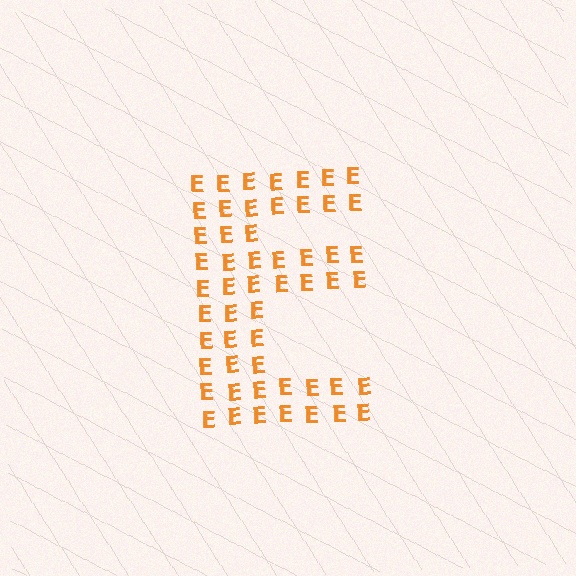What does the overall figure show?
The overall figure shows the letter E.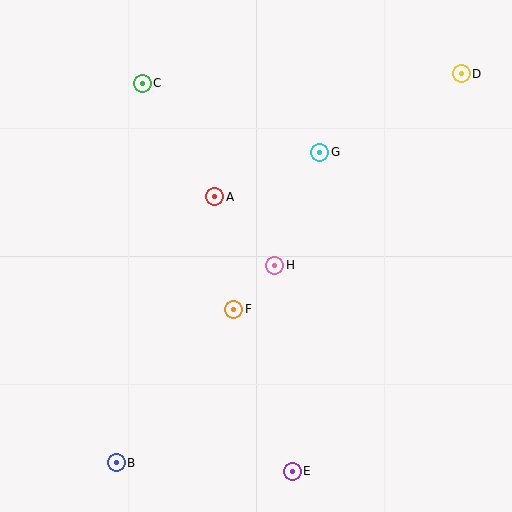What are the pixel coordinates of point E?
Point E is at (292, 471).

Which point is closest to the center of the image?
Point H at (275, 265) is closest to the center.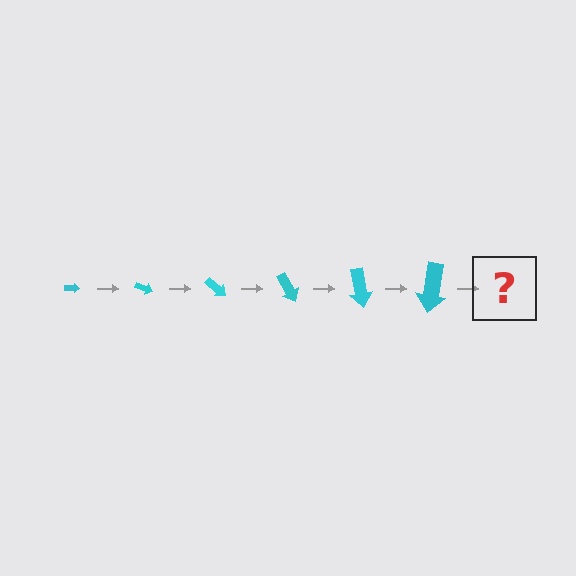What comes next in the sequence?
The next element should be an arrow, larger than the previous one and rotated 120 degrees from the start.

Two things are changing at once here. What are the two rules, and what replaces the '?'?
The two rules are that the arrow grows larger each step and it rotates 20 degrees each step. The '?' should be an arrow, larger than the previous one and rotated 120 degrees from the start.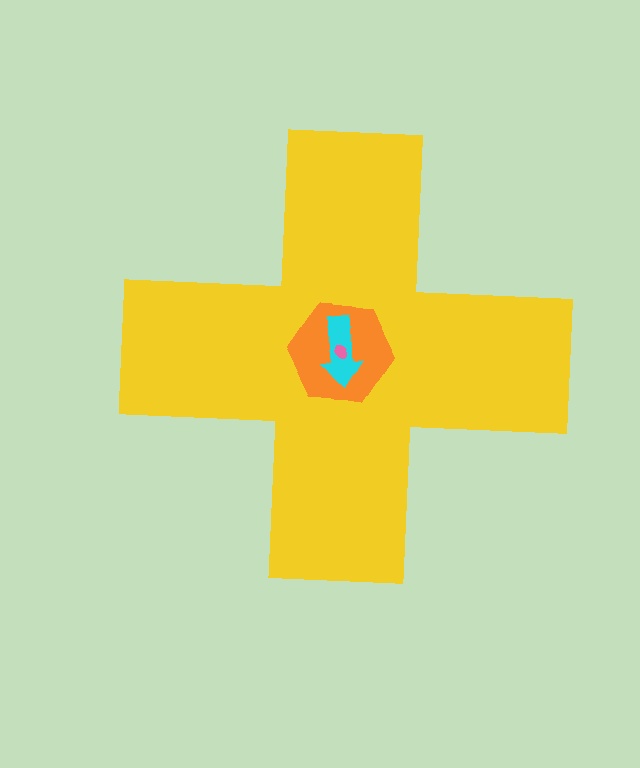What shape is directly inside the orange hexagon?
The cyan arrow.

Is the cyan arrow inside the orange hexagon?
Yes.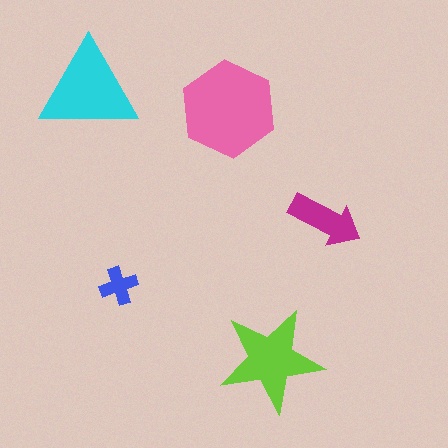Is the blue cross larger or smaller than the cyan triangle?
Smaller.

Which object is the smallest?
The blue cross.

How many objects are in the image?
There are 5 objects in the image.